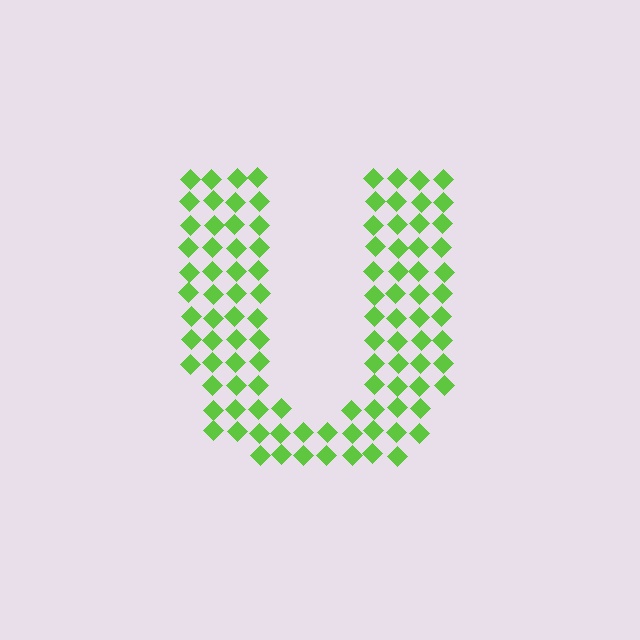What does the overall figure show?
The overall figure shows the letter U.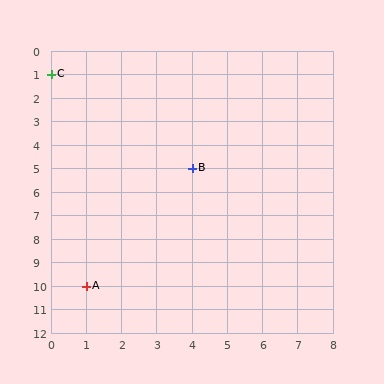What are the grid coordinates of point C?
Point C is at grid coordinates (0, 1).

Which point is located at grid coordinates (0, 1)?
Point C is at (0, 1).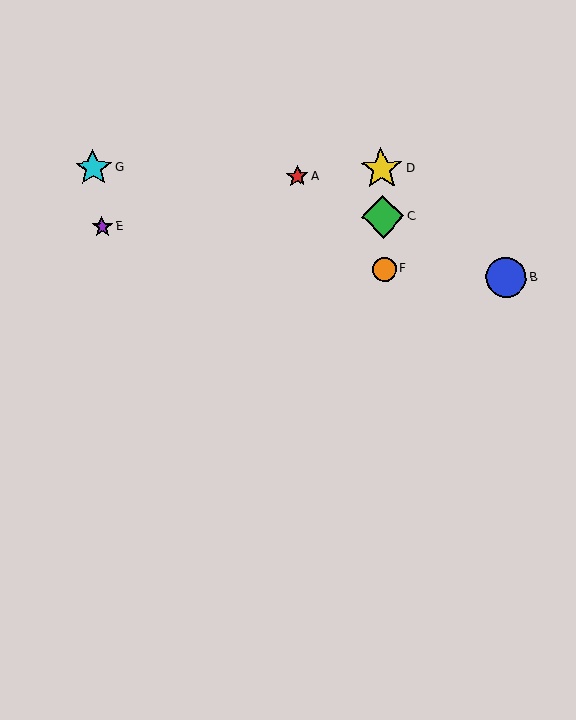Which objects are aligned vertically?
Objects C, D, F are aligned vertically.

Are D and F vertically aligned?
Yes, both are at x≈382.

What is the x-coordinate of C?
Object C is at x≈383.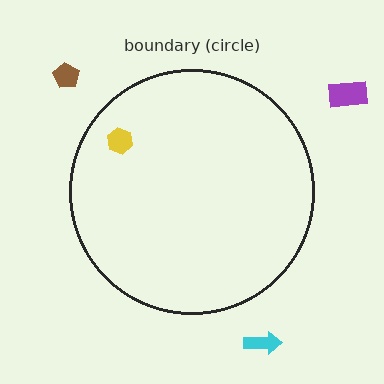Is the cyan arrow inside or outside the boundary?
Outside.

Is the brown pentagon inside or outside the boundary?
Outside.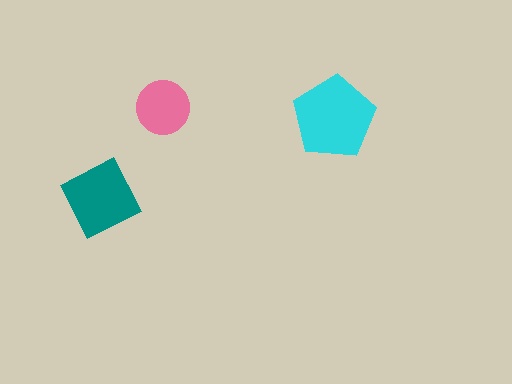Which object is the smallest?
The pink circle.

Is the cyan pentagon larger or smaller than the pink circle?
Larger.